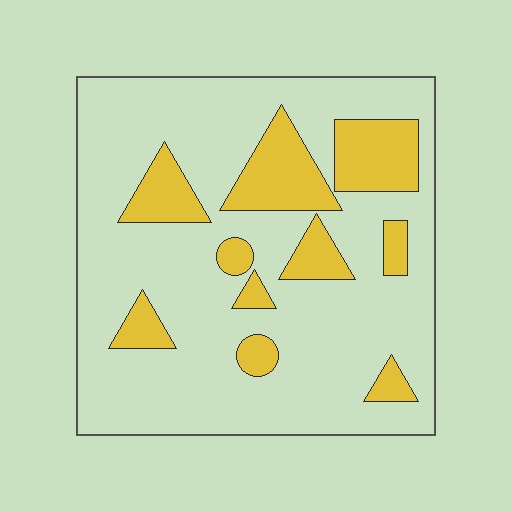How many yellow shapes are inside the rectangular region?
10.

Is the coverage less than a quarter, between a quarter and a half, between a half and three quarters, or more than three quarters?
Less than a quarter.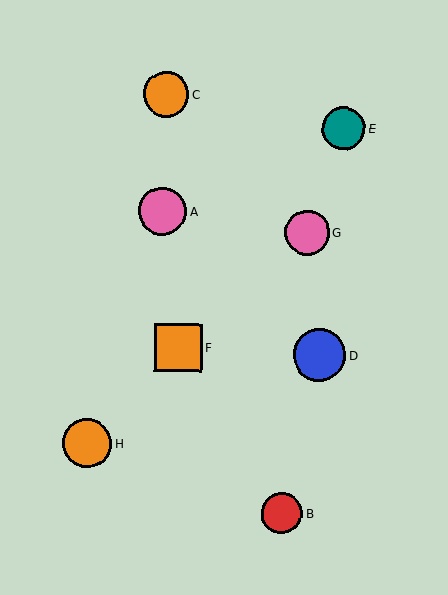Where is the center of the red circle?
The center of the red circle is at (282, 513).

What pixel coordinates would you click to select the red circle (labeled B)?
Click at (282, 513) to select the red circle B.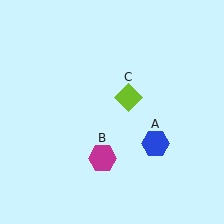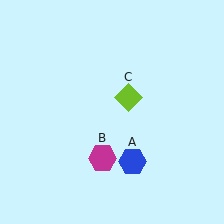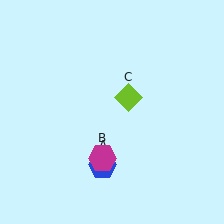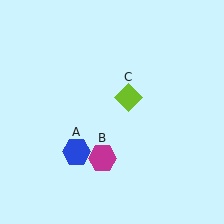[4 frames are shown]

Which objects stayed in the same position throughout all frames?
Magenta hexagon (object B) and lime diamond (object C) remained stationary.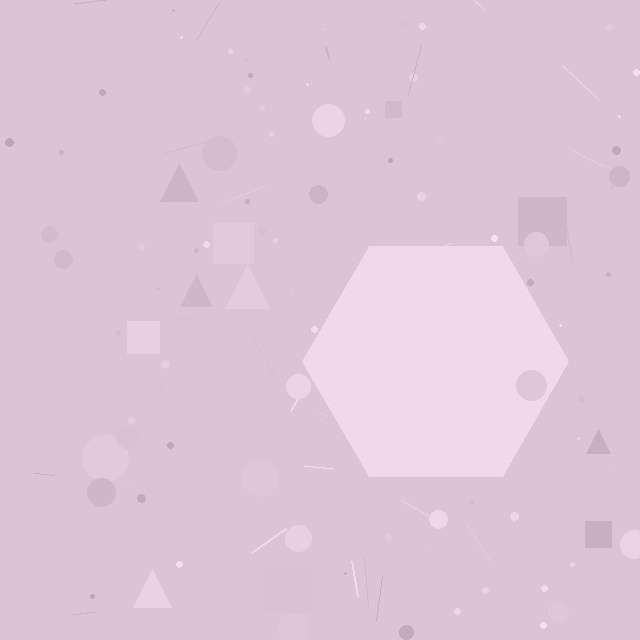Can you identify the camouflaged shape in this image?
The camouflaged shape is a hexagon.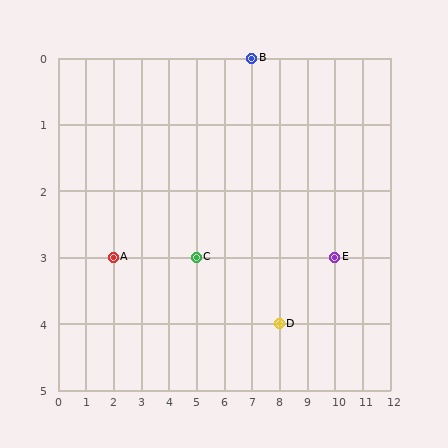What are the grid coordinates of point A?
Point A is at grid coordinates (2, 3).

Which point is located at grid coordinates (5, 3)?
Point C is at (5, 3).